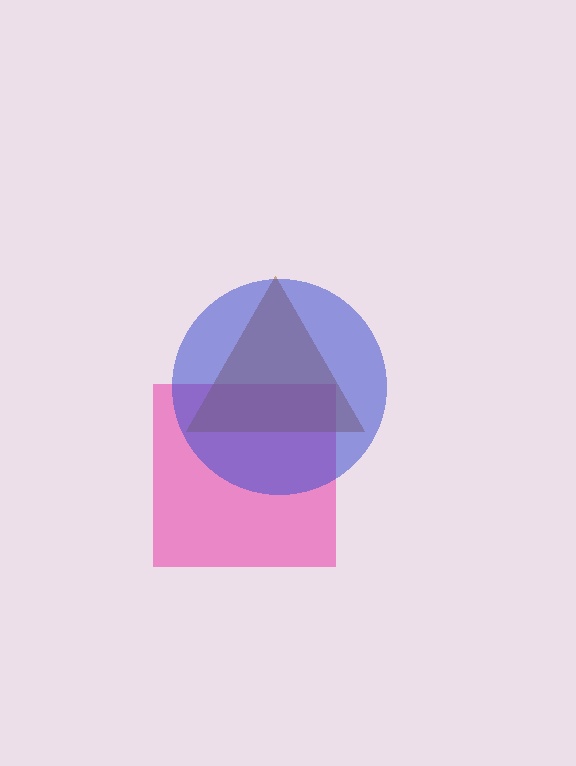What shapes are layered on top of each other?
The layered shapes are: a pink square, a brown triangle, a blue circle.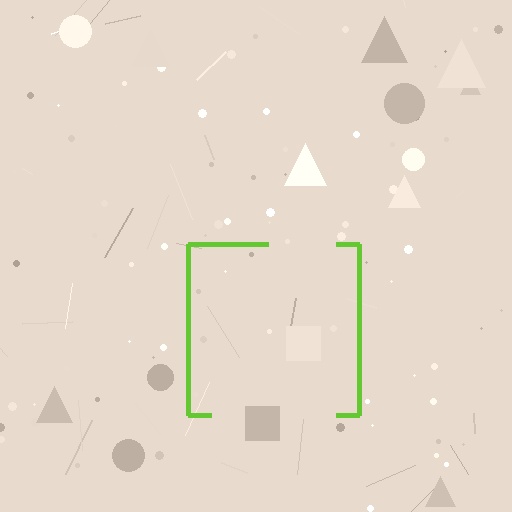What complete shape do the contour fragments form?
The contour fragments form a square.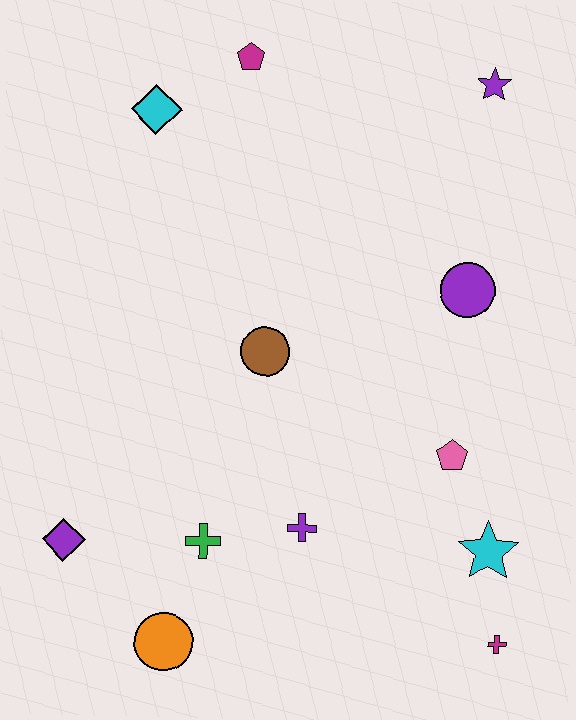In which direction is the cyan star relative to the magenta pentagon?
The cyan star is below the magenta pentagon.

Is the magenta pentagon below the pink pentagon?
No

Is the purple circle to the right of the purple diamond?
Yes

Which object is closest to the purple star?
The purple circle is closest to the purple star.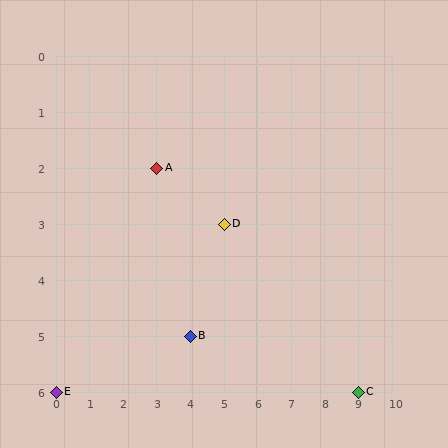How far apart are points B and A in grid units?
Points B and A are 1 column and 3 rows apart (about 3.2 grid units diagonally).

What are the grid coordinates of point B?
Point B is at grid coordinates (4, 5).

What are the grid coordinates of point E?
Point E is at grid coordinates (0, 6).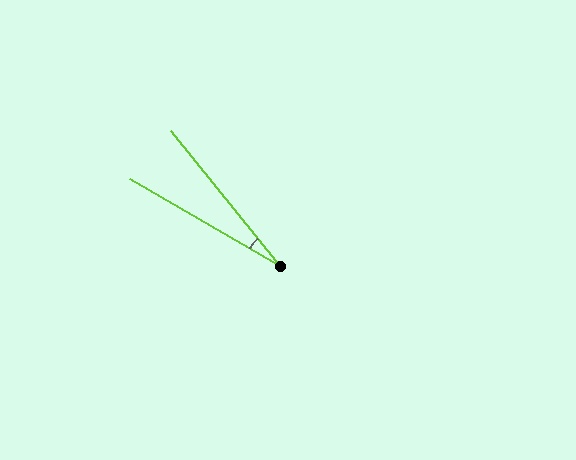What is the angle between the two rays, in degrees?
Approximately 21 degrees.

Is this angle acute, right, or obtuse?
It is acute.